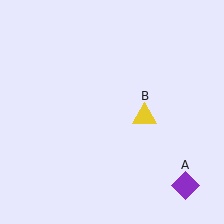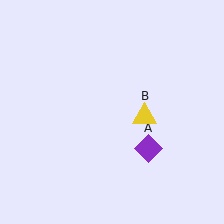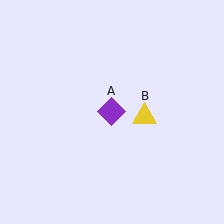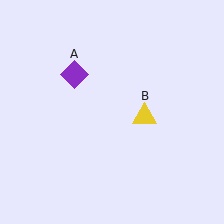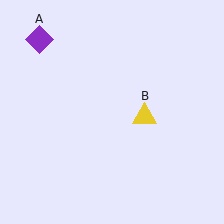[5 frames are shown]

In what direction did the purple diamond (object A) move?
The purple diamond (object A) moved up and to the left.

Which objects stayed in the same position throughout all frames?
Yellow triangle (object B) remained stationary.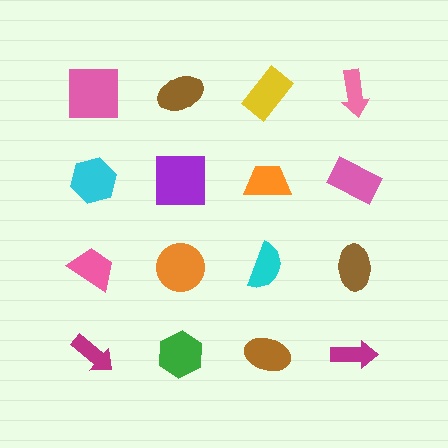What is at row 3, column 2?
An orange circle.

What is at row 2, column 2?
A purple square.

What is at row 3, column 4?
A brown ellipse.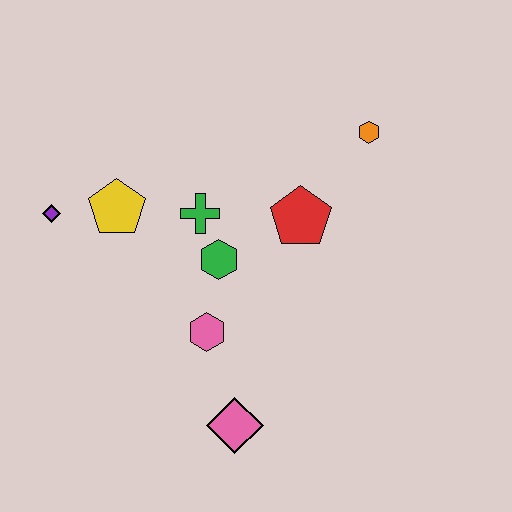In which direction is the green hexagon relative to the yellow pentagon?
The green hexagon is to the right of the yellow pentagon.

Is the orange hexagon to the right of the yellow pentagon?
Yes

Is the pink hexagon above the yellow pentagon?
No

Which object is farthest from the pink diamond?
The orange hexagon is farthest from the pink diamond.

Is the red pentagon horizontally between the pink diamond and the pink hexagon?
No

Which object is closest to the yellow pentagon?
The purple diamond is closest to the yellow pentagon.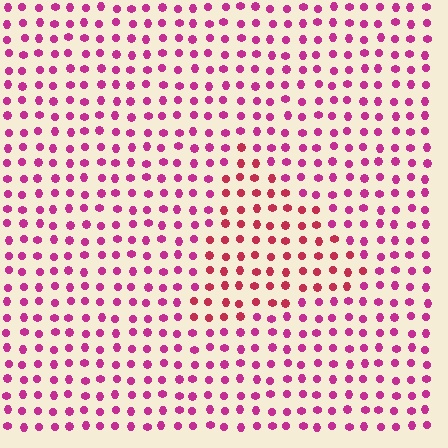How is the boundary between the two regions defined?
The boundary is defined purely by a slight shift in hue (about 28 degrees). Spacing, size, and orientation are identical on both sides.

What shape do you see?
I see a triangle.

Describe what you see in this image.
The image is filled with small magenta elements in a uniform arrangement. A triangle-shaped region is visible where the elements are tinted to a slightly different hue, forming a subtle color boundary.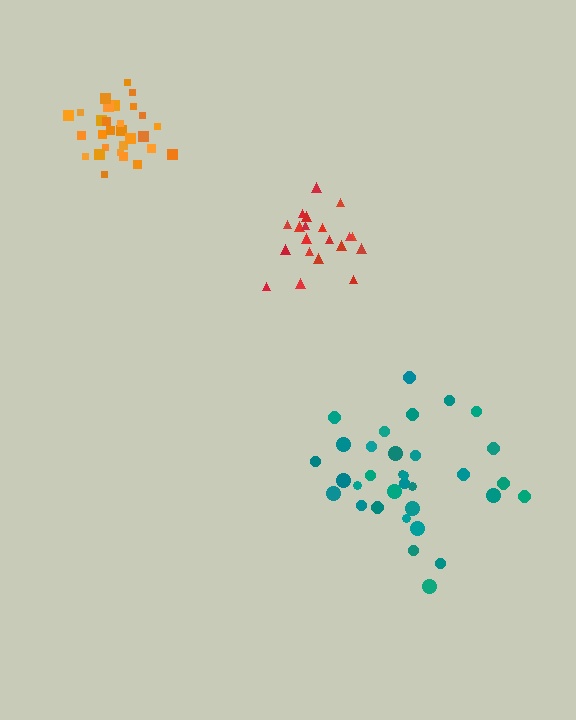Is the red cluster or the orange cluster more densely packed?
Orange.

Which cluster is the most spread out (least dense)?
Teal.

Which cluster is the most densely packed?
Orange.